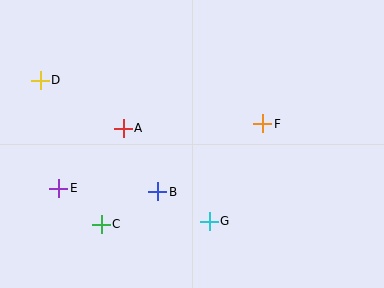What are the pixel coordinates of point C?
Point C is at (101, 224).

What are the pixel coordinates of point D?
Point D is at (40, 80).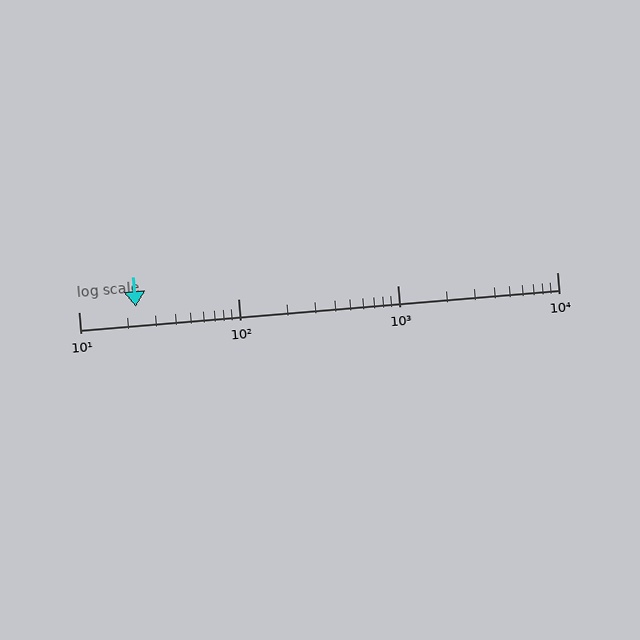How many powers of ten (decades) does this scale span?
The scale spans 3 decades, from 10 to 10000.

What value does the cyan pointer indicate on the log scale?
The pointer indicates approximately 23.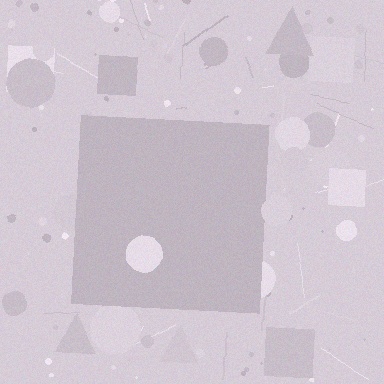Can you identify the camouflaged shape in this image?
The camouflaged shape is a square.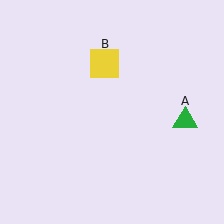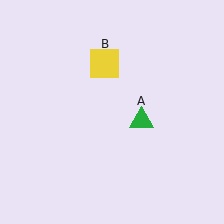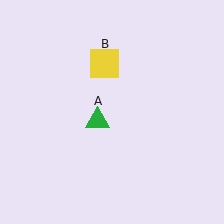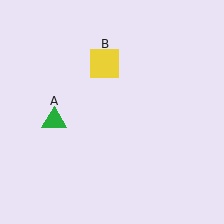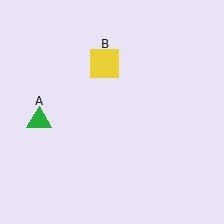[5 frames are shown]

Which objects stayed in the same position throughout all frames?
Yellow square (object B) remained stationary.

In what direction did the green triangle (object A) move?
The green triangle (object A) moved left.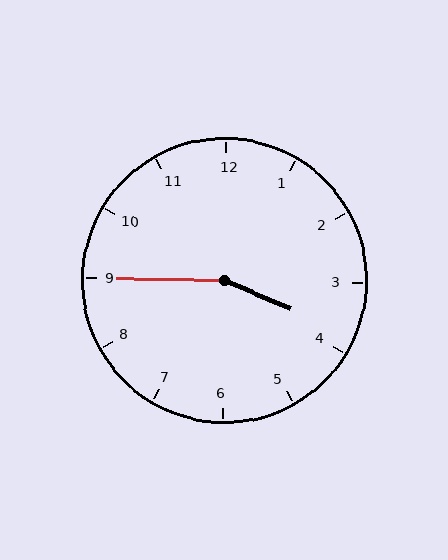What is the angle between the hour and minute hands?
Approximately 158 degrees.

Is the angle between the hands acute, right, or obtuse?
It is obtuse.